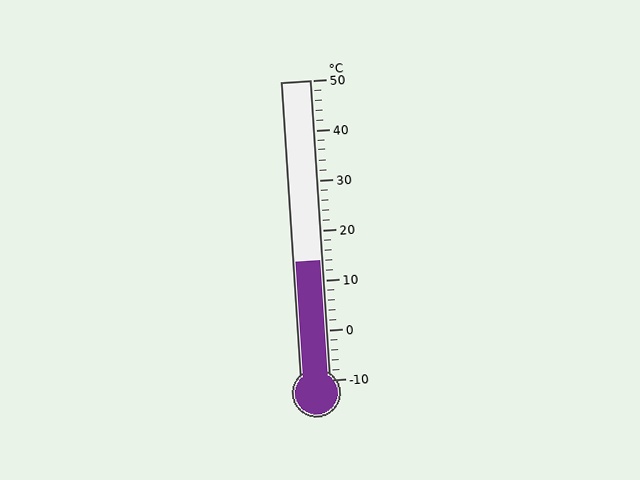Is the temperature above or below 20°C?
The temperature is below 20°C.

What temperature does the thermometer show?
The thermometer shows approximately 14°C.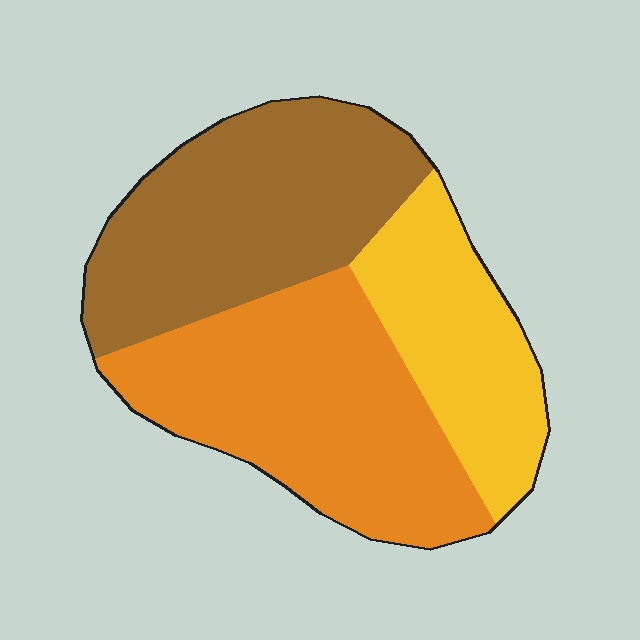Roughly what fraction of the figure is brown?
Brown covers around 35% of the figure.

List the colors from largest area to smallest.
From largest to smallest: orange, brown, yellow.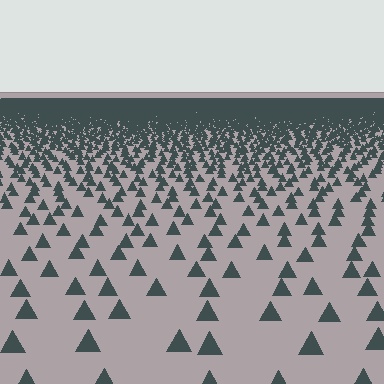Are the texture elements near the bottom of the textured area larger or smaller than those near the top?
Larger. Near the bottom, elements are closer to the viewer and appear at a bigger on-screen size.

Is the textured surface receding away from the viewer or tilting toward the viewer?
The surface is receding away from the viewer. Texture elements get smaller and denser toward the top.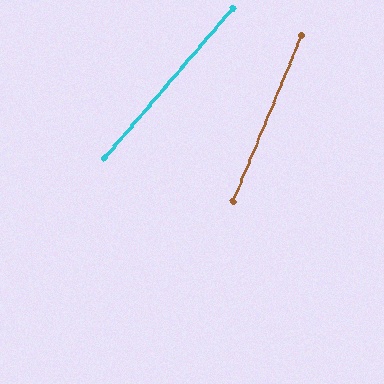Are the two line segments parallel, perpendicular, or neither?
Neither parallel nor perpendicular — they differ by about 18°.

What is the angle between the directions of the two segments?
Approximately 18 degrees.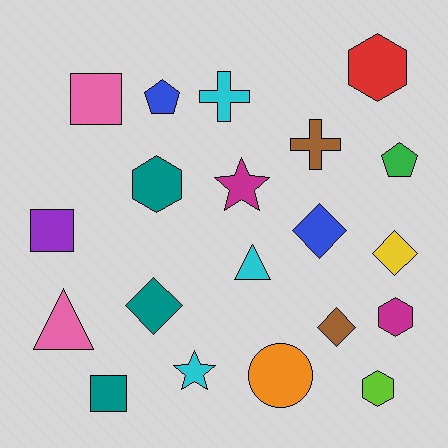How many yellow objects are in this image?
There is 1 yellow object.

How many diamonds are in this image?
There are 4 diamonds.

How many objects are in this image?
There are 20 objects.